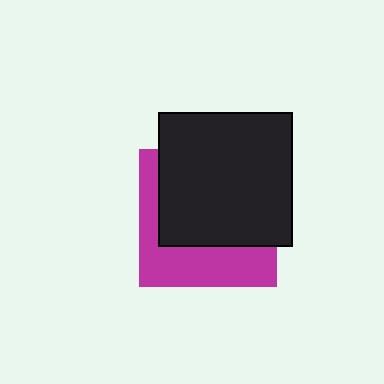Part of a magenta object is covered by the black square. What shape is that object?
It is a square.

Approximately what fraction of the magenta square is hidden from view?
Roughly 62% of the magenta square is hidden behind the black square.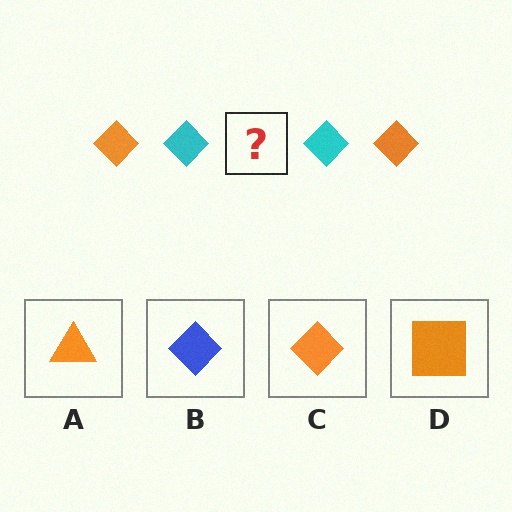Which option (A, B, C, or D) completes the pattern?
C.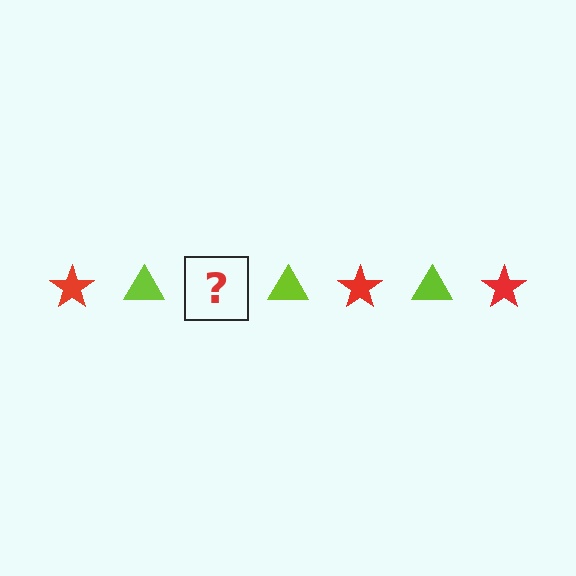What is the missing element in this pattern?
The missing element is a red star.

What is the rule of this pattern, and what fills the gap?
The rule is that the pattern alternates between red star and lime triangle. The gap should be filled with a red star.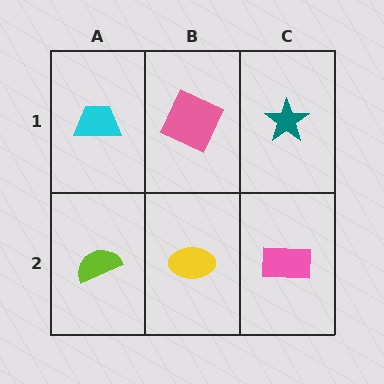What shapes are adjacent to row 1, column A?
A lime semicircle (row 2, column A), a pink square (row 1, column B).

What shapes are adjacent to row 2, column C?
A teal star (row 1, column C), a yellow ellipse (row 2, column B).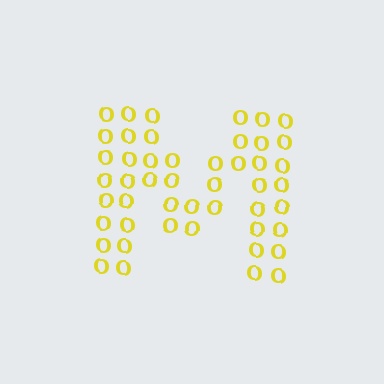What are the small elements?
The small elements are letter O's.